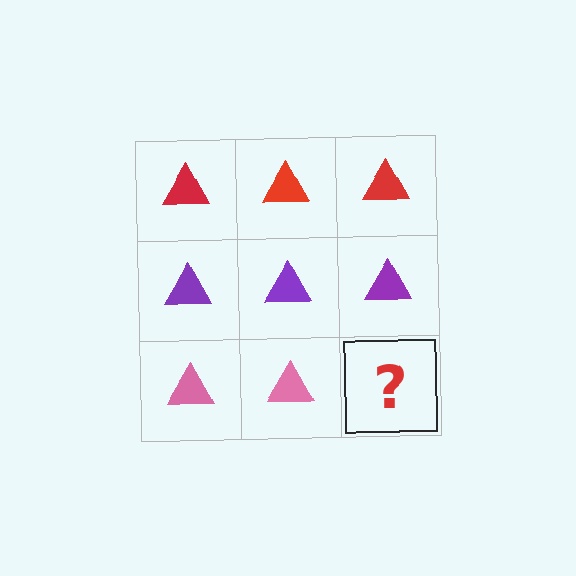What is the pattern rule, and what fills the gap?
The rule is that each row has a consistent color. The gap should be filled with a pink triangle.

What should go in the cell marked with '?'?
The missing cell should contain a pink triangle.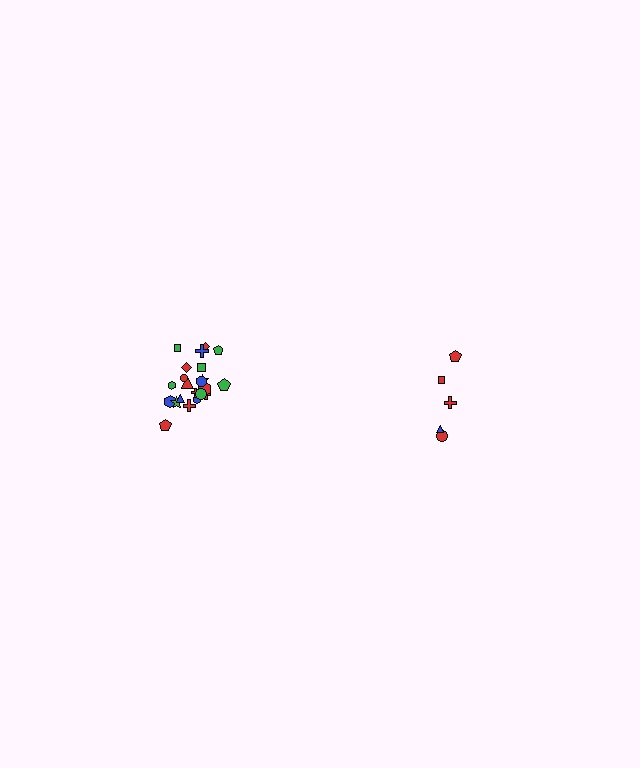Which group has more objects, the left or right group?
The left group.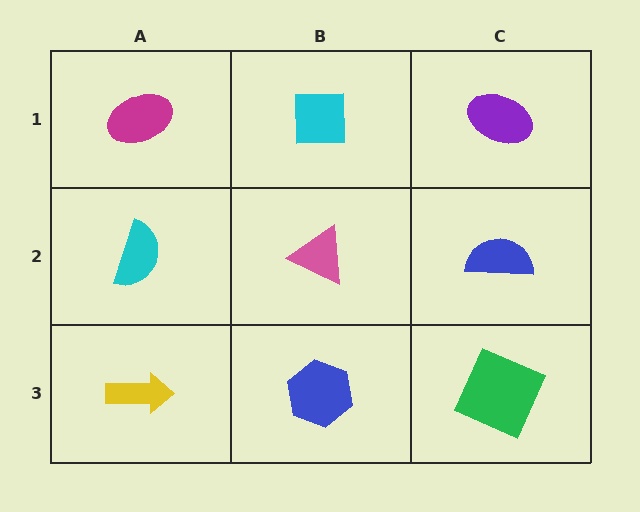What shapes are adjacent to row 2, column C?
A purple ellipse (row 1, column C), a green square (row 3, column C), a pink triangle (row 2, column B).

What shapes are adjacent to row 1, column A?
A cyan semicircle (row 2, column A), a cyan square (row 1, column B).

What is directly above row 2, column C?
A purple ellipse.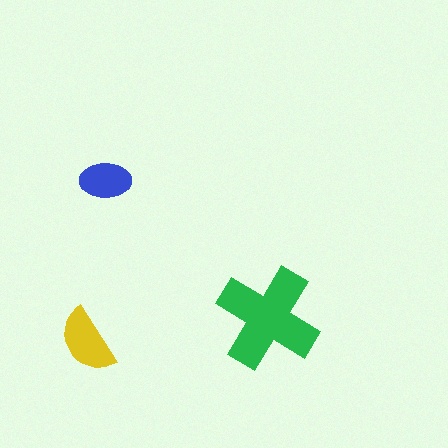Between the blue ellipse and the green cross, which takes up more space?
The green cross.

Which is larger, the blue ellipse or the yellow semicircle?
The yellow semicircle.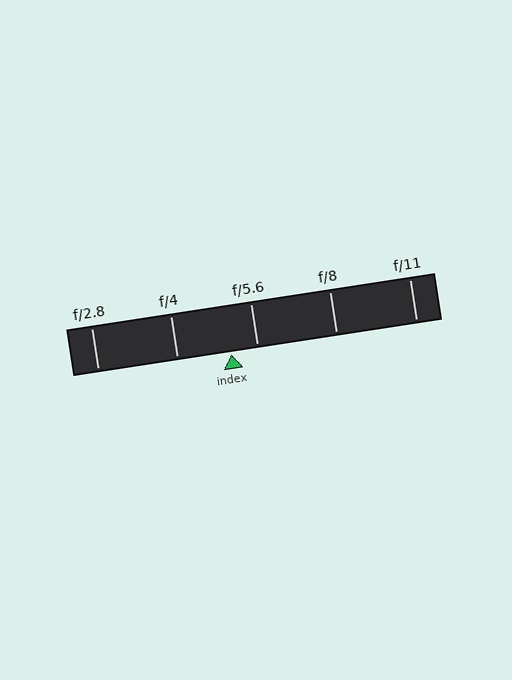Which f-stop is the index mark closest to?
The index mark is closest to f/5.6.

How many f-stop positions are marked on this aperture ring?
There are 5 f-stop positions marked.